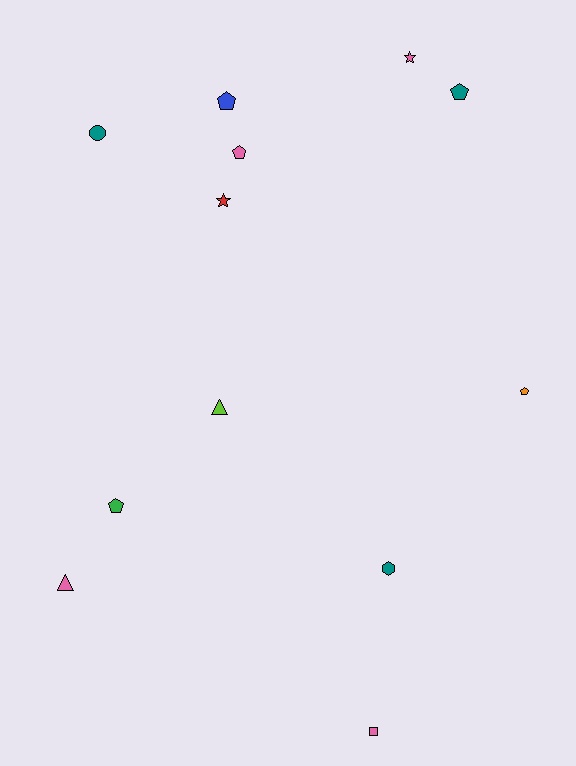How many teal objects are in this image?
There are 3 teal objects.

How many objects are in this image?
There are 12 objects.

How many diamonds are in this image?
There are no diamonds.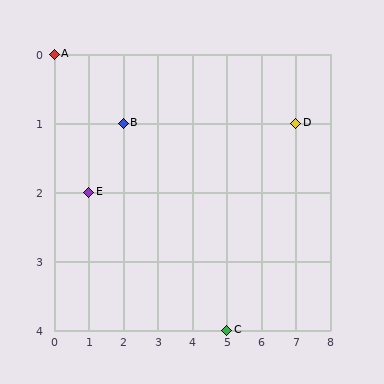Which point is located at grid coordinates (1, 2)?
Point E is at (1, 2).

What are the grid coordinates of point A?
Point A is at grid coordinates (0, 0).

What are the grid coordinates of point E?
Point E is at grid coordinates (1, 2).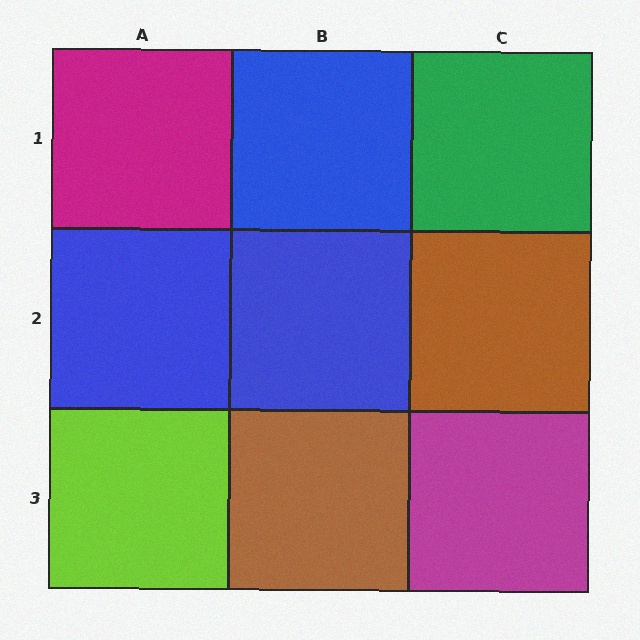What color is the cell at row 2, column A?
Blue.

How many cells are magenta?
2 cells are magenta.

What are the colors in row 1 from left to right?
Magenta, blue, green.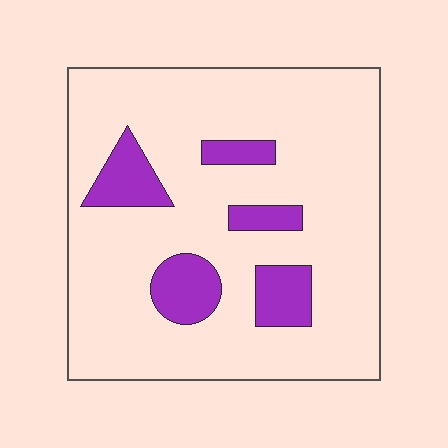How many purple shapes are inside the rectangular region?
5.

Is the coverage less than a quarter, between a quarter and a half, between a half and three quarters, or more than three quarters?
Less than a quarter.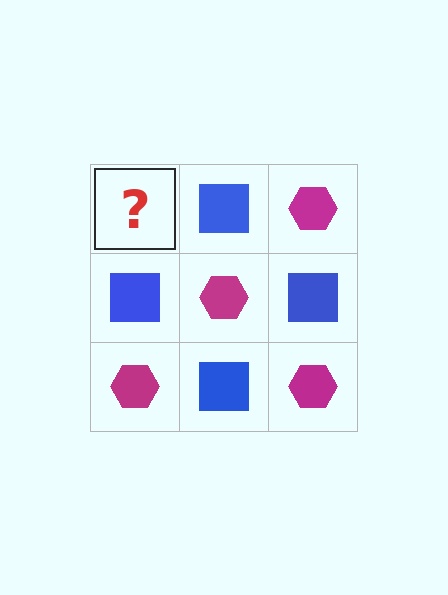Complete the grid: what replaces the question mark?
The question mark should be replaced with a magenta hexagon.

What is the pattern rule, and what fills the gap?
The rule is that it alternates magenta hexagon and blue square in a checkerboard pattern. The gap should be filled with a magenta hexagon.